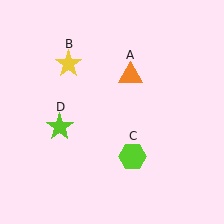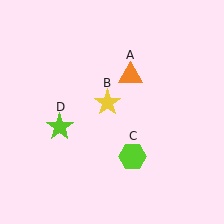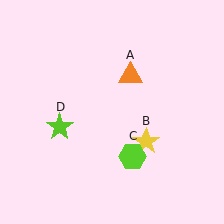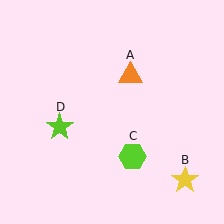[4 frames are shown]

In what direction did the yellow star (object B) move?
The yellow star (object B) moved down and to the right.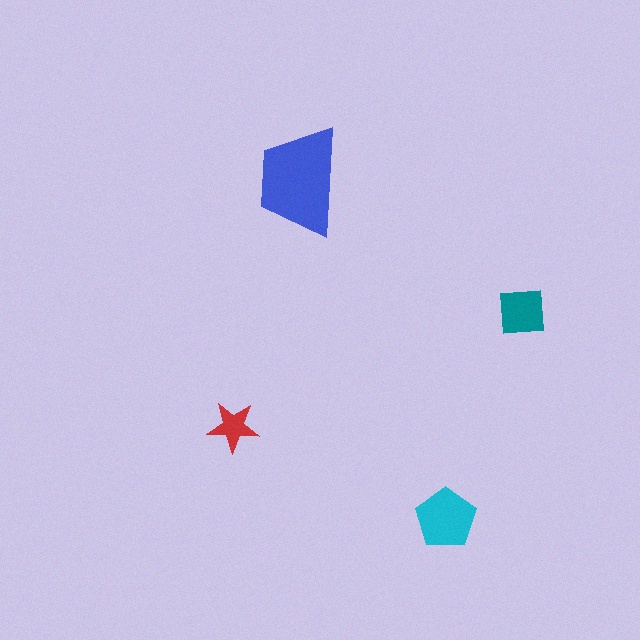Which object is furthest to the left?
The red star is leftmost.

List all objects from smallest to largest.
The red star, the teal square, the cyan pentagon, the blue trapezoid.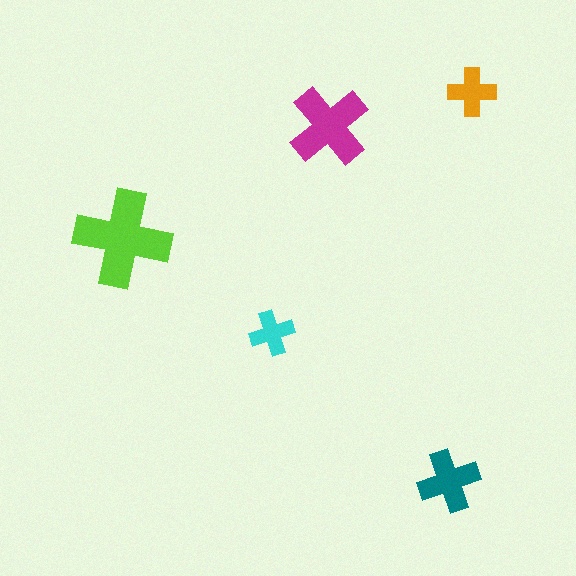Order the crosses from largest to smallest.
the lime one, the magenta one, the teal one, the orange one, the cyan one.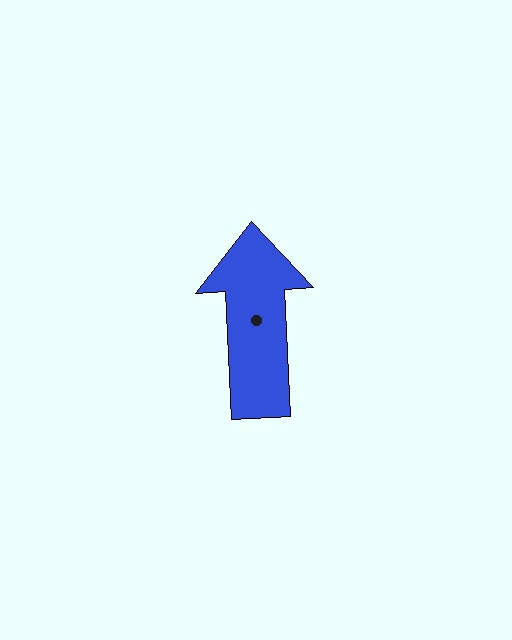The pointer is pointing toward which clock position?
Roughly 12 o'clock.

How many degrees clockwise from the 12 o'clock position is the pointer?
Approximately 357 degrees.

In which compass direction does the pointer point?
North.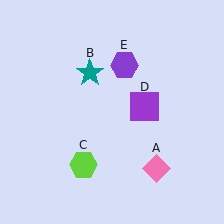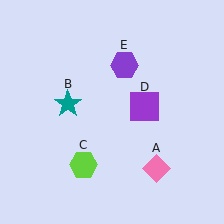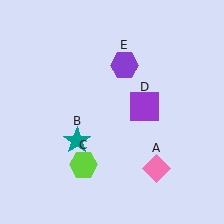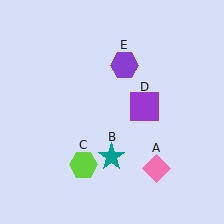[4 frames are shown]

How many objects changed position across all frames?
1 object changed position: teal star (object B).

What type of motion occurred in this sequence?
The teal star (object B) rotated counterclockwise around the center of the scene.